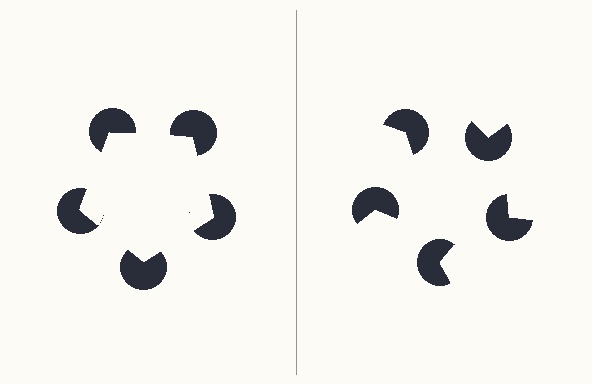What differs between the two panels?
The pac-man discs are positioned identically on both sides; only the wedge orientations differ. On the left they align to a pentagon; on the right they are misaligned.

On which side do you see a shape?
An illusory pentagon appears on the left side. On the right side the wedge cuts are rotated, so no coherent shape forms.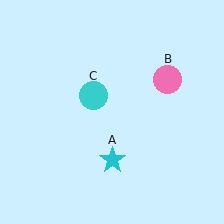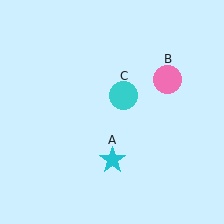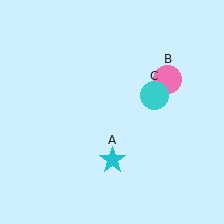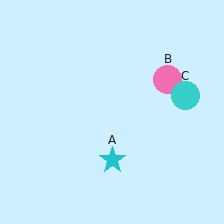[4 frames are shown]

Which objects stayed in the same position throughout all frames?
Cyan star (object A) and pink circle (object B) remained stationary.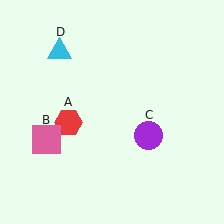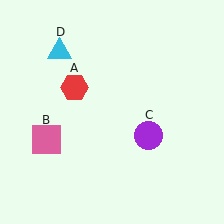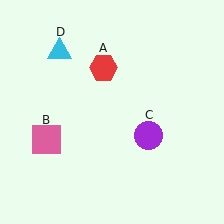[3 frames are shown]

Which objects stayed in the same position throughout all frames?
Pink square (object B) and purple circle (object C) and cyan triangle (object D) remained stationary.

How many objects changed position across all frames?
1 object changed position: red hexagon (object A).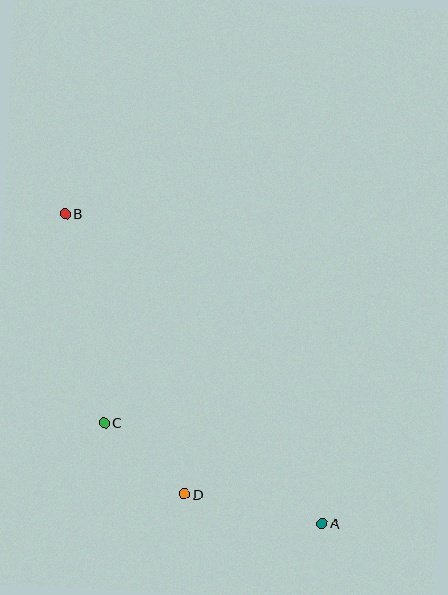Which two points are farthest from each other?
Points A and B are farthest from each other.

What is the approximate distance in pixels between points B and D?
The distance between B and D is approximately 305 pixels.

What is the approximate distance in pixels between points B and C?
The distance between B and C is approximately 212 pixels.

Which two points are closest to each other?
Points C and D are closest to each other.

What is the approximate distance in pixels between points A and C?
The distance between A and C is approximately 240 pixels.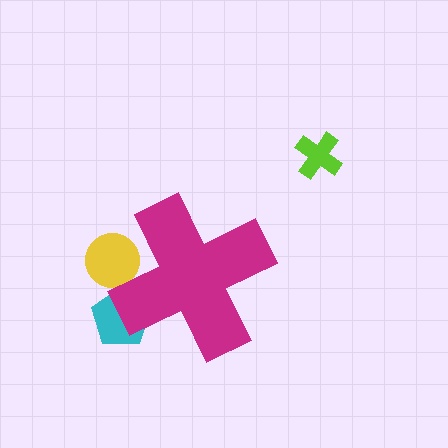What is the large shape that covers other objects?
A magenta cross.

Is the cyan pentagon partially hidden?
Yes, the cyan pentagon is partially hidden behind the magenta cross.